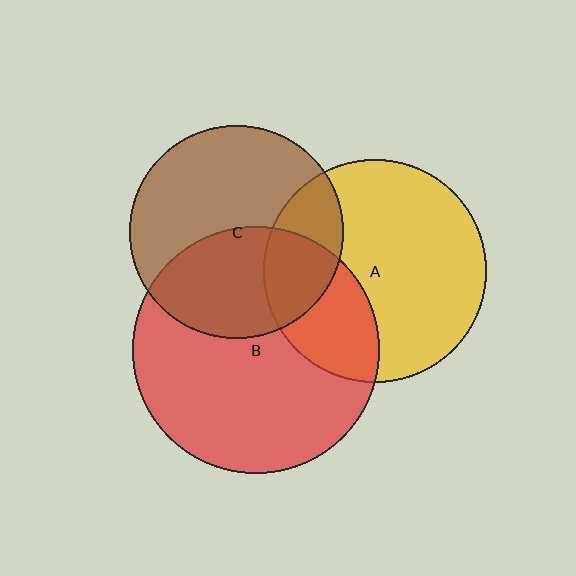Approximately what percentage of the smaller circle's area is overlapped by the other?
Approximately 30%.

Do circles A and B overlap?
Yes.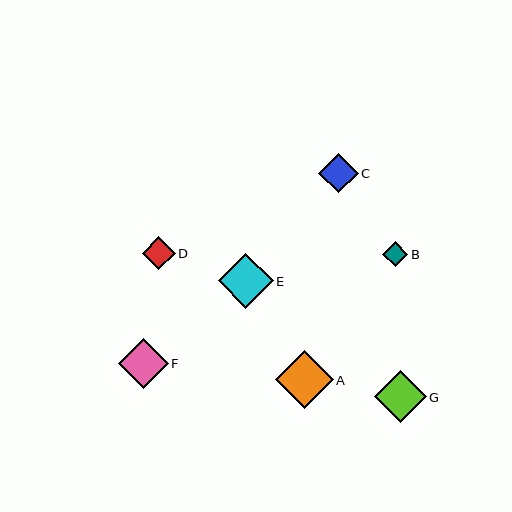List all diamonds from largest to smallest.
From largest to smallest: A, E, G, F, C, D, B.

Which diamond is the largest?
Diamond A is the largest with a size of approximately 58 pixels.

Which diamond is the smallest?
Diamond B is the smallest with a size of approximately 25 pixels.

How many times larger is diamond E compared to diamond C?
Diamond E is approximately 1.4 times the size of diamond C.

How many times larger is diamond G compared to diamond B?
Diamond G is approximately 2.0 times the size of diamond B.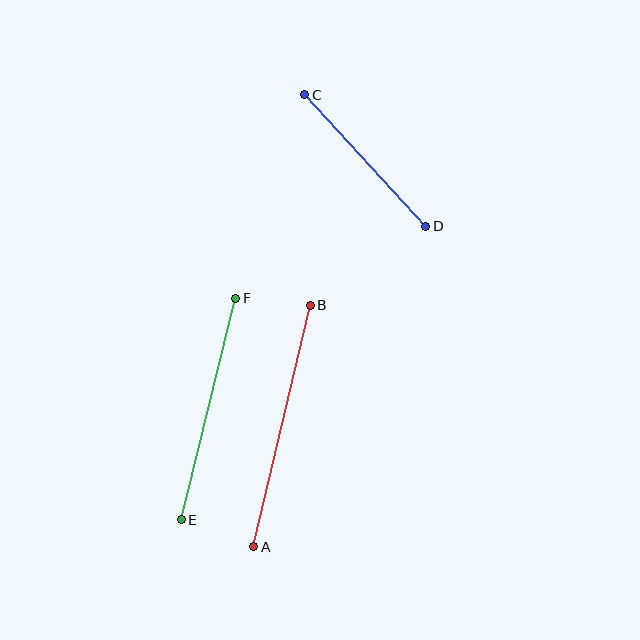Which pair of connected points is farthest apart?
Points A and B are farthest apart.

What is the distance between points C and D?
The distance is approximately 179 pixels.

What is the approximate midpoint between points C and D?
The midpoint is at approximately (365, 160) pixels.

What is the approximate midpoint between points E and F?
The midpoint is at approximately (209, 409) pixels.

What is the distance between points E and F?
The distance is approximately 228 pixels.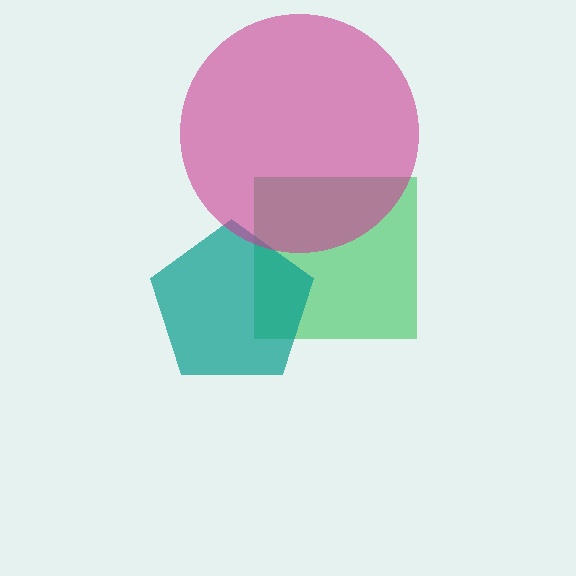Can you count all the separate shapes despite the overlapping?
Yes, there are 3 separate shapes.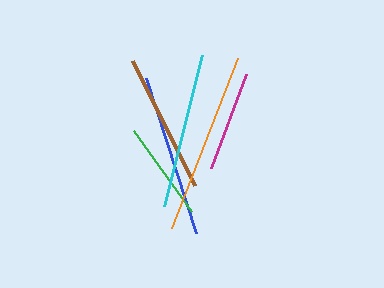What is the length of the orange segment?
The orange segment is approximately 182 pixels long.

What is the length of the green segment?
The green segment is approximately 99 pixels long.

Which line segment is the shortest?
The green line is the shortest at approximately 99 pixels.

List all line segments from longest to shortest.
From longest to shortest: orange, blue, cyan, brown, magenta, green.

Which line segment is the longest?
The orange line is the longest at approximately 182 pixels.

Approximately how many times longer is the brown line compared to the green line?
The brown line is approximately 1.4 times the length of the green line.